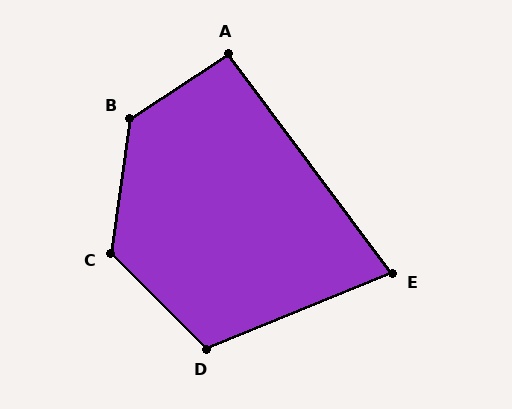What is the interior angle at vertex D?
Approximately 113 degrees (obtuse).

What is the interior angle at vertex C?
Approximately 127 degrees (obtuse).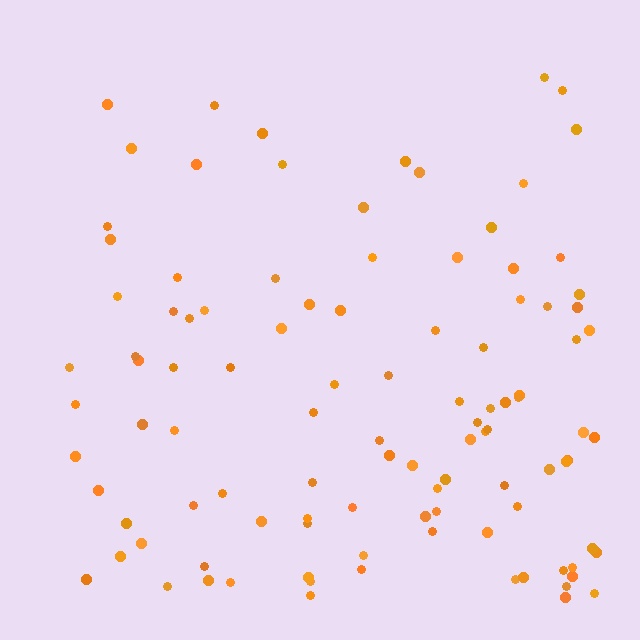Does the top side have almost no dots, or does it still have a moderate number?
Still a moderate number, just noticeably fewer than the bottom.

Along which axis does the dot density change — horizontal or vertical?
Vertical.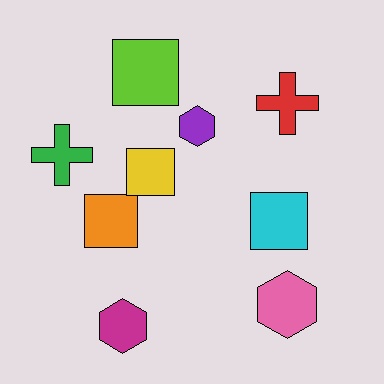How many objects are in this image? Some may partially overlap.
There are 9 objects.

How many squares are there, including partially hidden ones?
There are 4 squares.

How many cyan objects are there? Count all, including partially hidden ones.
There is 1 cyan object.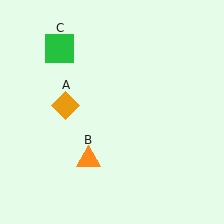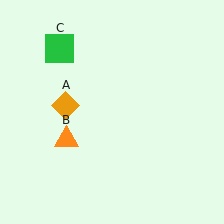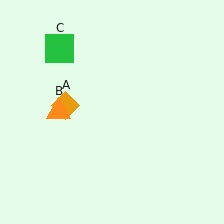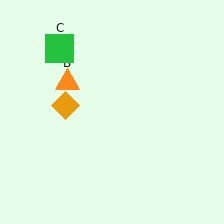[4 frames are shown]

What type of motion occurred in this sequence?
The orange triangle (object B) rotated clockwise around the center of the scene.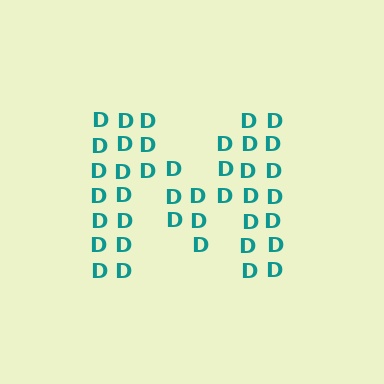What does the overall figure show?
The overall figure shows the letter M.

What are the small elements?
The small elements are letter D's.